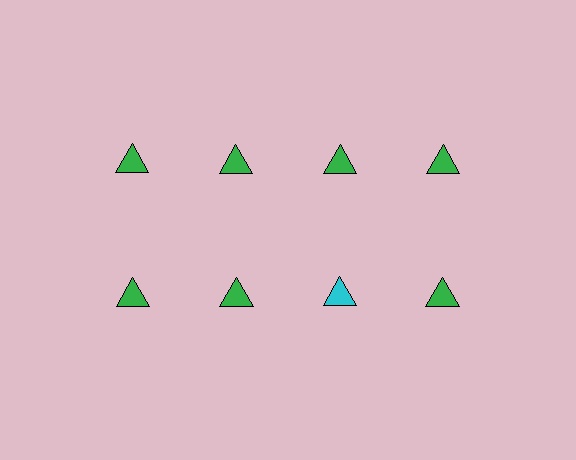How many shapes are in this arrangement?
There are 8 shapes arranged in a grid pattern.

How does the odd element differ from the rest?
It has a different color: cyan instead of green.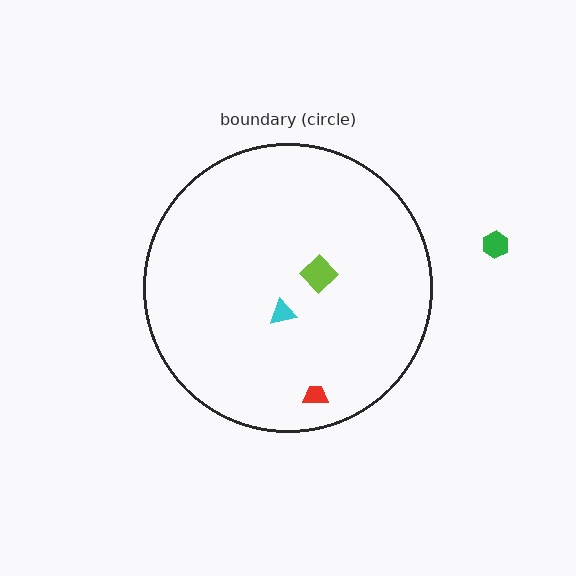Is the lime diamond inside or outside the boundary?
Inside.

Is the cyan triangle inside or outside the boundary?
Inside.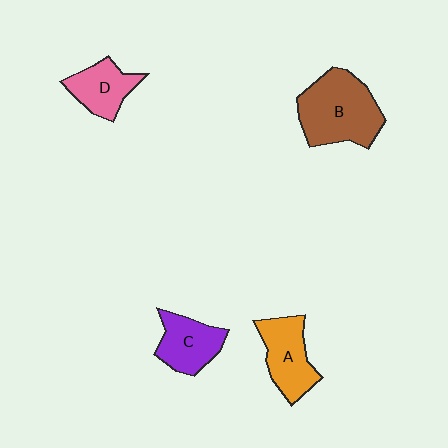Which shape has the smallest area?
Shape D (pink).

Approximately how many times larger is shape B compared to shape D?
Approximately 1.8 times.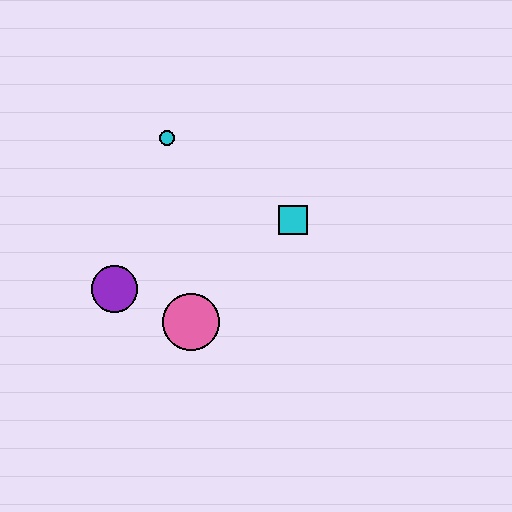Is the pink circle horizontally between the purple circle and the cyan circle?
No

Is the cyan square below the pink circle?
No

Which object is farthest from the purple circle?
The cyan square is farthest from the purple circle.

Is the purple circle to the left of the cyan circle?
Yes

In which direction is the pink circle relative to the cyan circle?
The pink circle is below the cyan circle.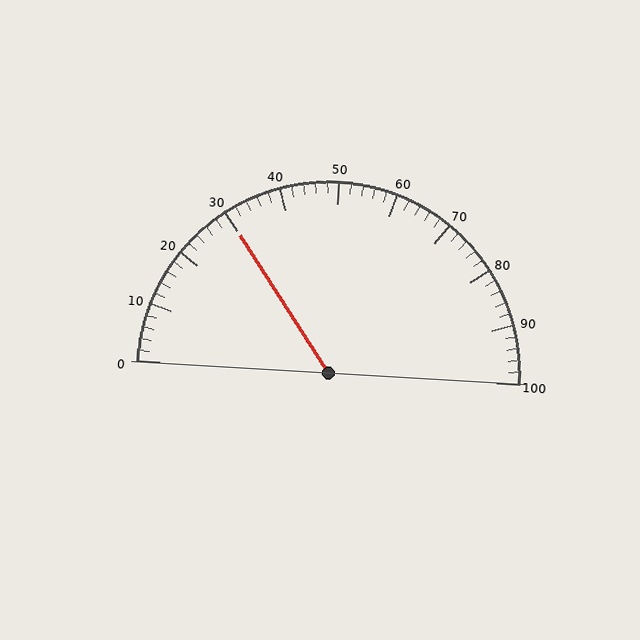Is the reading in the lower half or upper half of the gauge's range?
The reading is in the lower half of the range (0 to 100).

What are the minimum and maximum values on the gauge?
The gauge ranges from 0 to 100.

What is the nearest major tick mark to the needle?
The nearest major tick mark is 30.